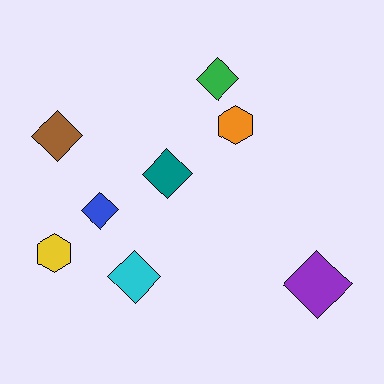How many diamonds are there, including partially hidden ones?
There are 6 diamonds.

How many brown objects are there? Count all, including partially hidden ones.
There is 1 brown object.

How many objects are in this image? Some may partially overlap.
There are 8 objects.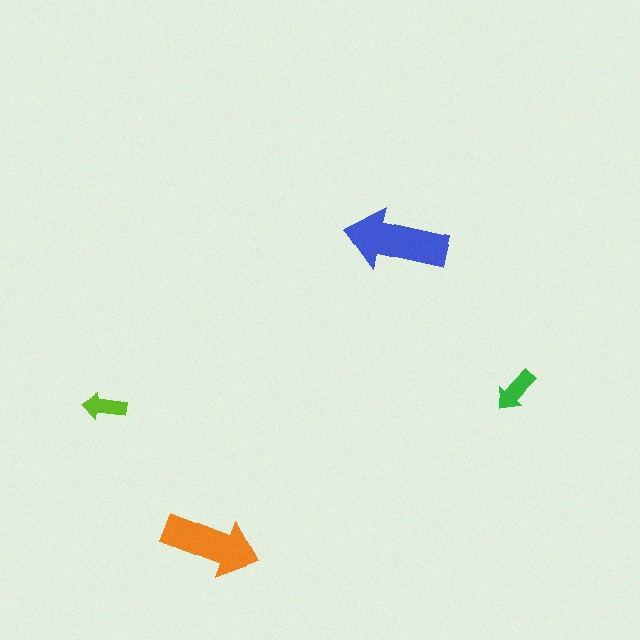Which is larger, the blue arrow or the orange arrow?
The blue one.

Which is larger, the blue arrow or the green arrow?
The blue one.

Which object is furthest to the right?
The green arrow is rightmost.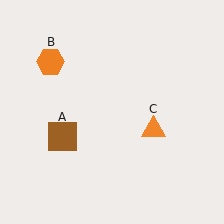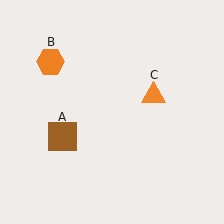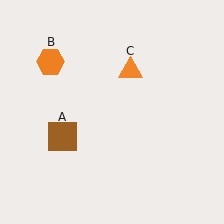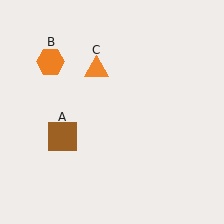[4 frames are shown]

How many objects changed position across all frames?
1 object changed position: orange triangle (object C).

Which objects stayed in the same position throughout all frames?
Brown square (object A) and orange hexagon (object B) remained stationary.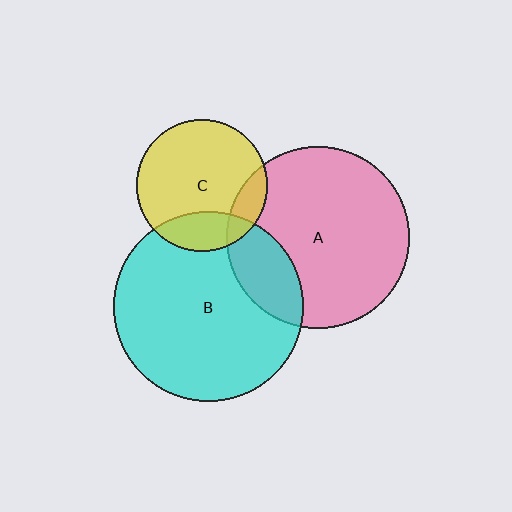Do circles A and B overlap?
Yes.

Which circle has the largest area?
Circle B (cyan).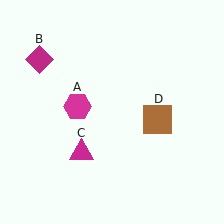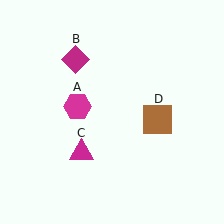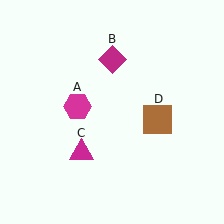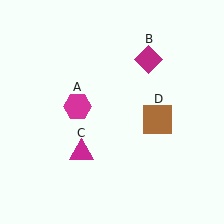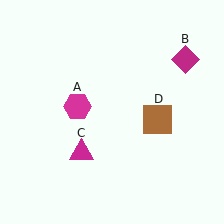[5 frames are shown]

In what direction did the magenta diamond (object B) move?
The magenta diamond (object B) moved right.